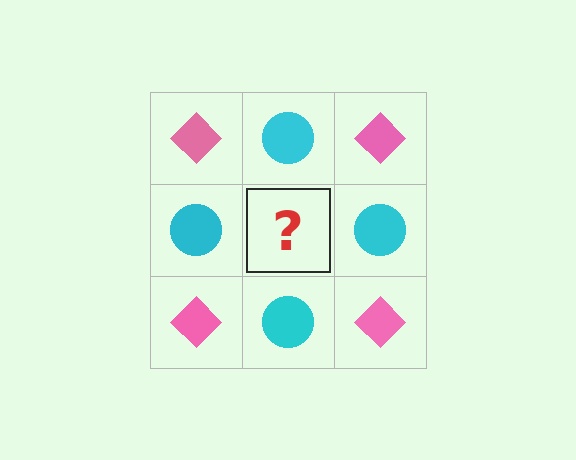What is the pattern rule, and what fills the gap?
The rule is that it alternates pink diamond and cyan circle in a checkerboard pattern. The gap should be filled with a pink diamond.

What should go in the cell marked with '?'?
The missing cell should contain a pink diamond.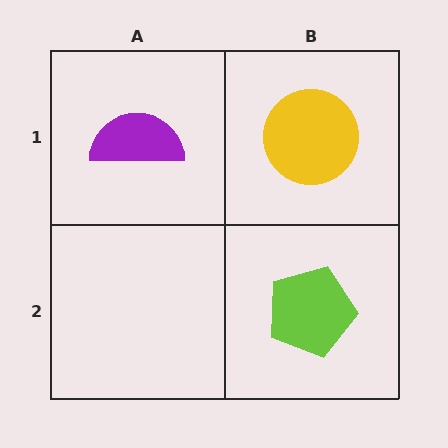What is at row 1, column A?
A purple semicircle.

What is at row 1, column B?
A yellow circle.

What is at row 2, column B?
A lime pentagon.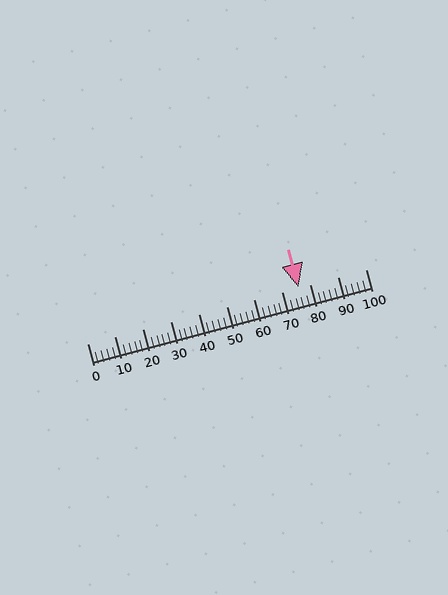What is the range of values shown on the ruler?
The ruler shows values from 0 to 100.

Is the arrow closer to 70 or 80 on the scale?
The arrow is closer to 80.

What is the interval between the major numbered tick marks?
The major tick marks are spaced 10 units apart.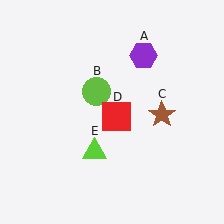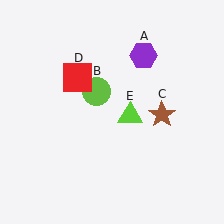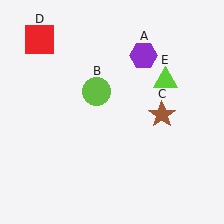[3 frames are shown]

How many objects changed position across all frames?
2 objects changed position: red square (object D), lime triangle (object E).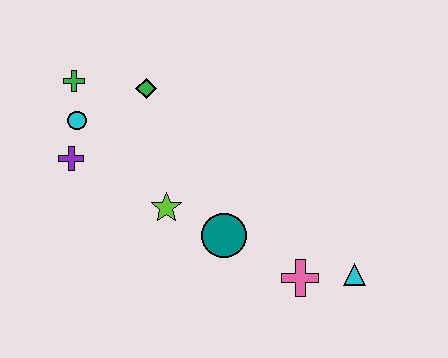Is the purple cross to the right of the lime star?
No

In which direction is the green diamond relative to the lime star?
The green diamond is above the lime star.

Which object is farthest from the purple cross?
The cyan triangle is farthest from the purple cross.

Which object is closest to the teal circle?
The lime star is closest to the teal circle.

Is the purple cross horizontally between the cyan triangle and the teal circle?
No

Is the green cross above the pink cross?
Yes